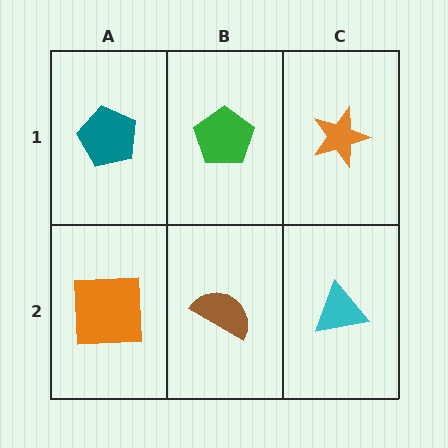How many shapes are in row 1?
3 shapes.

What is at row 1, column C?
An orange star.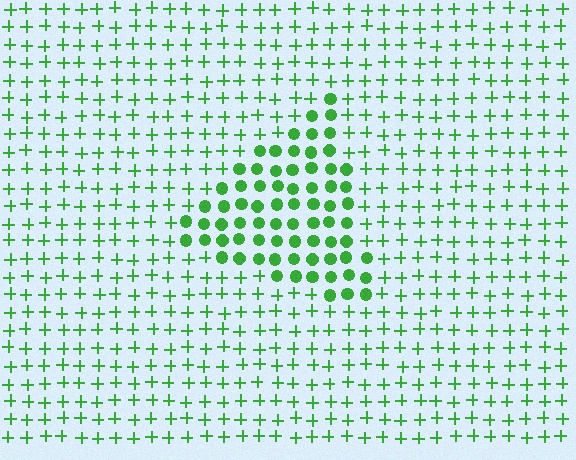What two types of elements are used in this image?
The image uses circles inside the triangle region and plus signs outside it.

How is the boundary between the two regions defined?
The boundary is defined by a change in element shape: circles inside vs. plus signs outside. All elements share the same color and spacing.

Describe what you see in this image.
The image is filled with small green elements arranged in a uniform grid. A triangle-shaped region contains circles, while the surrounding area contains plus signs. The boundary is defined purely by the change in element shape.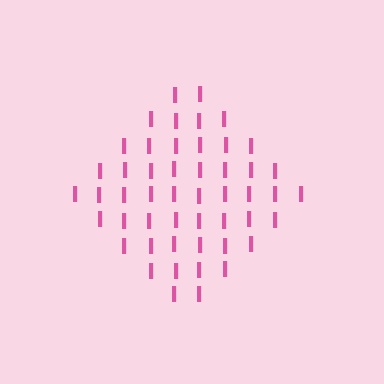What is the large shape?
The large shape is a diamond.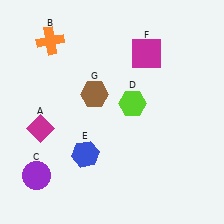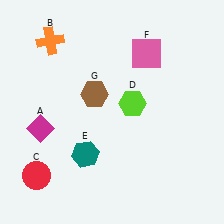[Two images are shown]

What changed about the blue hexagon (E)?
In Image 1, E is blue. In Image 2, it changed to teal.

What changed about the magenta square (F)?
In Image 1, F is magenta. In Image 2, it changed to pink.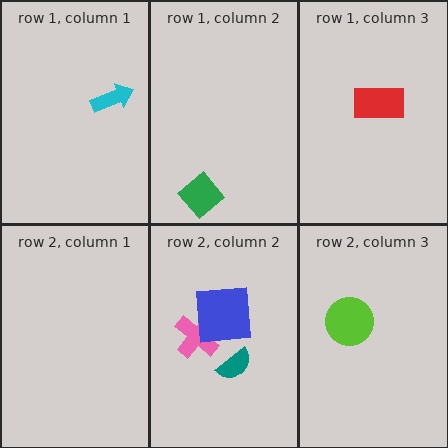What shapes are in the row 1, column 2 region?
The green diamond.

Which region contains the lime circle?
The row 2, column 3 region.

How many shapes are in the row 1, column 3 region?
1.